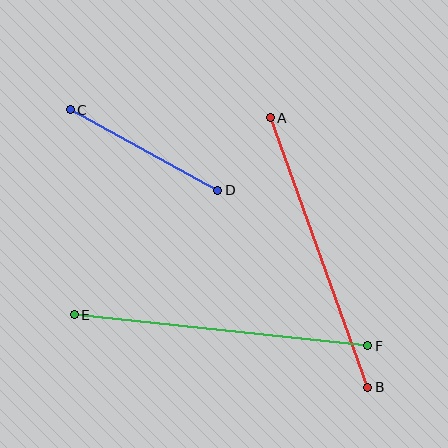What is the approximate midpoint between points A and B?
The midpoint is at approximately (319, 253) pixels.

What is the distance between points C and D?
The distance is approximately 168 pixels.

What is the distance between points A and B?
The distance is approximately 286 pixels.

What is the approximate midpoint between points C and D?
The midpoint is at approximately (144, 150) pixels.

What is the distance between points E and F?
The distance is approximately 295 pixels.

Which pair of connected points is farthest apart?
Points E and F are farthest apart.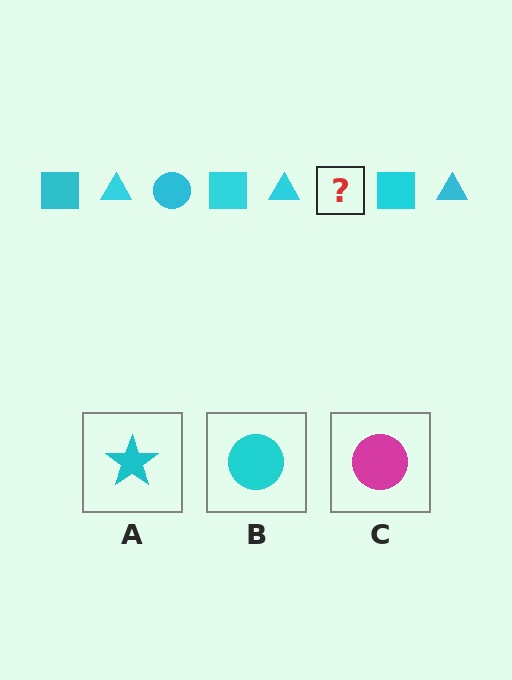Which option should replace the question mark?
Option B.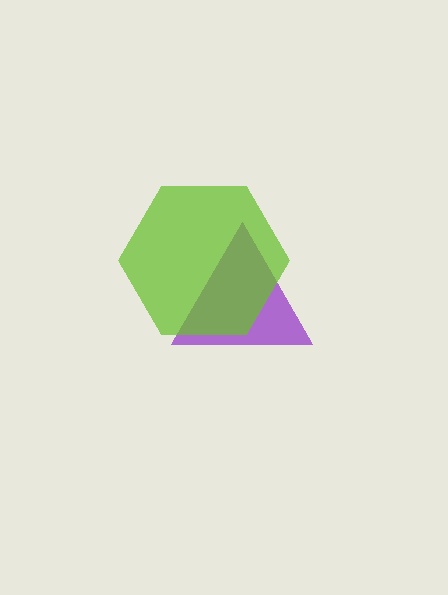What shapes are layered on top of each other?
The layered shapes are: a purple triangle, a lime hexagon.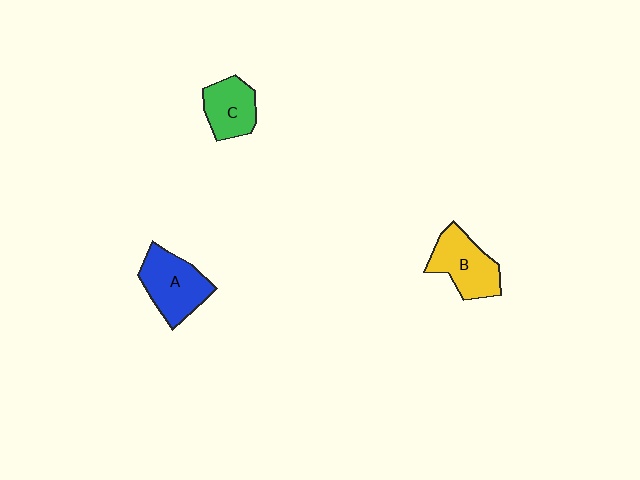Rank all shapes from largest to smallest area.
From largest to smallest: A (blue), B (yellow), C (green).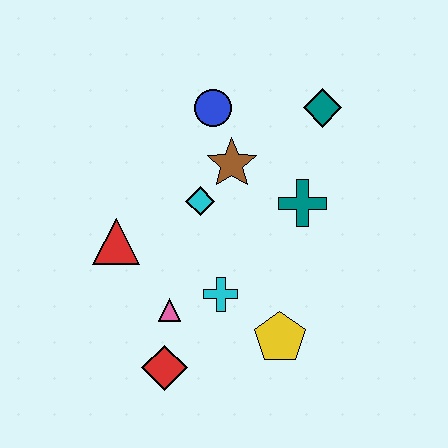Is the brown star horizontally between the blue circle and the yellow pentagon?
Yes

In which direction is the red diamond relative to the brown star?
The red diamond is below the brown star.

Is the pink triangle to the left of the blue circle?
Yes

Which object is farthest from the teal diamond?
The red diamond is farthest from the teal diamond.